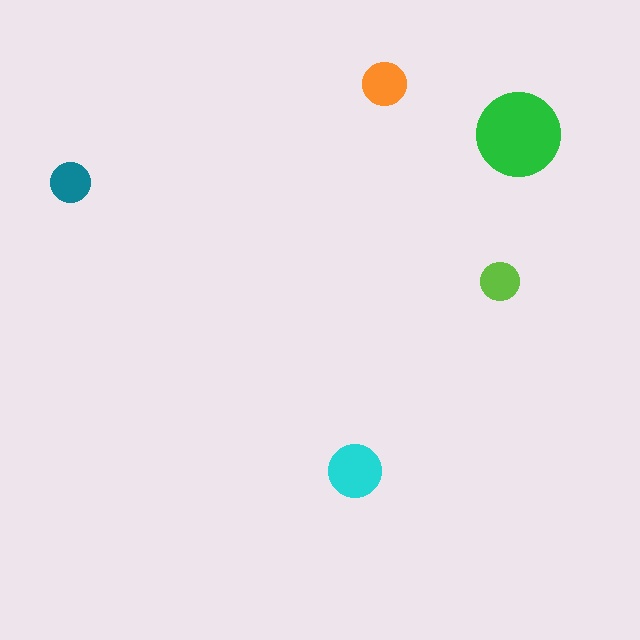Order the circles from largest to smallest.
the green one, the cyan one, the orange one, the teal one, the lime one.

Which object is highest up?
The orange circle is topmost.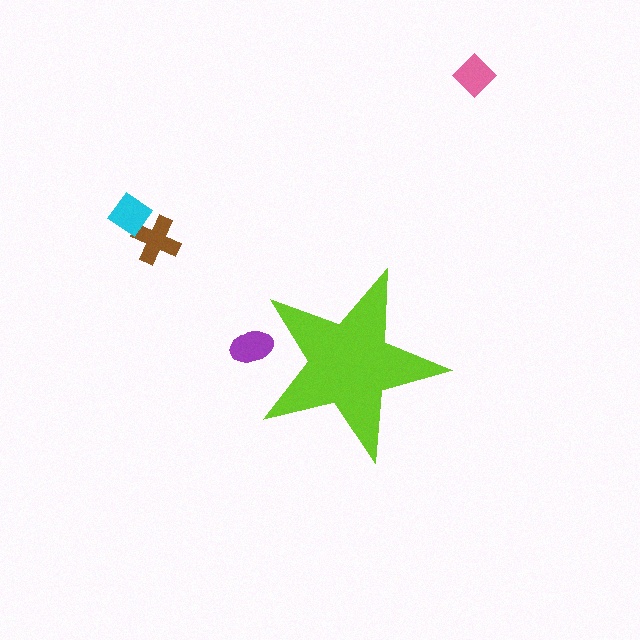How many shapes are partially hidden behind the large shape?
1 shape is partially hidden.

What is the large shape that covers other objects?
A lime star.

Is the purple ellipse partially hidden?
Yes, the purple ellipse is partially hidden behind the lime star.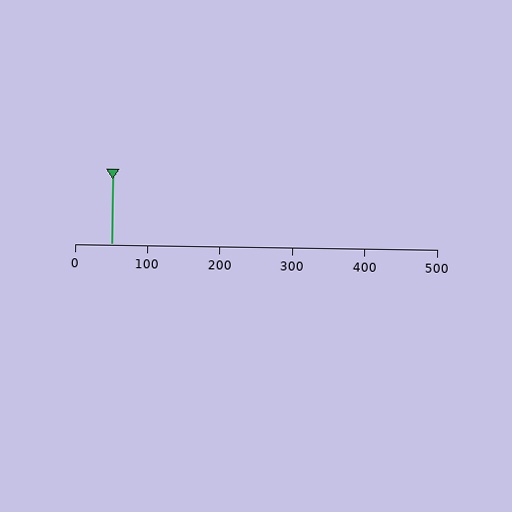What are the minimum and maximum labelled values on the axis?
The axis runs from 0 to 500.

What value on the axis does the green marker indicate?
The marker indicates approximately 50.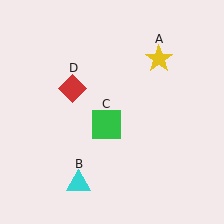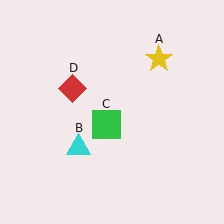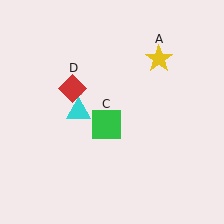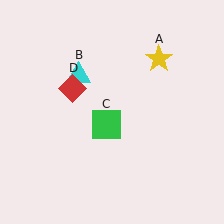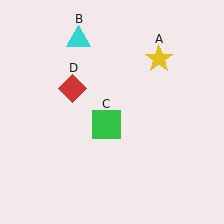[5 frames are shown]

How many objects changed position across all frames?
1 object changed position: cyan triangle (object B).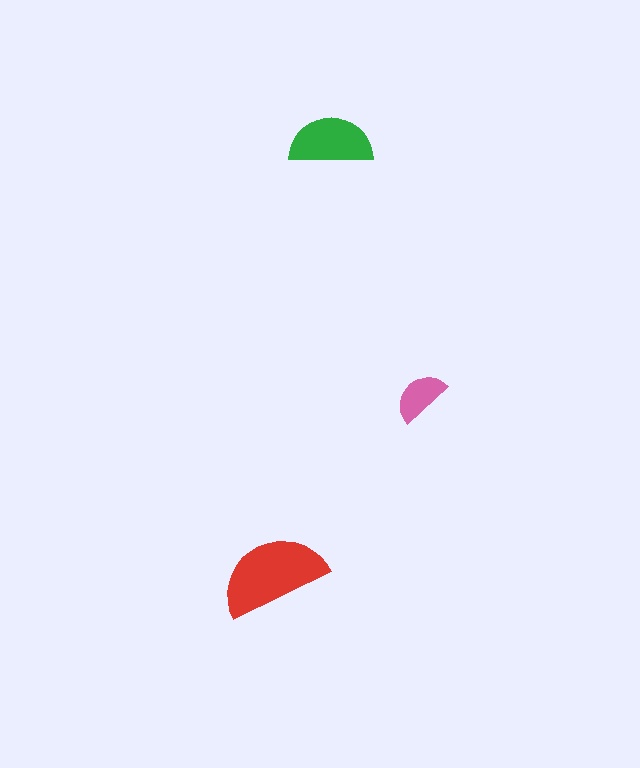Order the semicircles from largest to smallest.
the red one, the green one, the pink one.